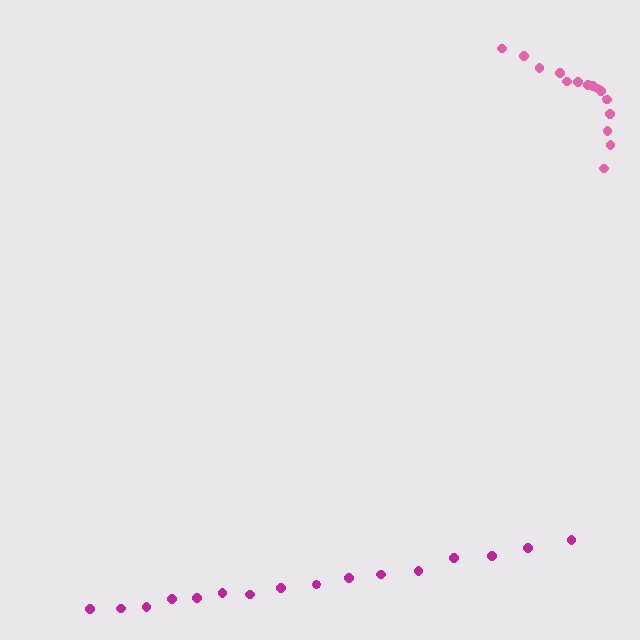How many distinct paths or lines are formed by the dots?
There are 2 distinct paths.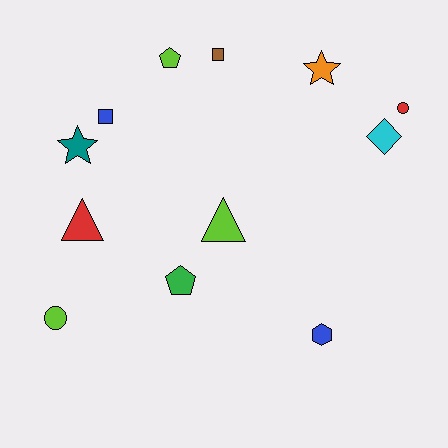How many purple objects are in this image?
There are no purple objects.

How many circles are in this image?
There are 2 circles.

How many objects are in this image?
There are 12 objects.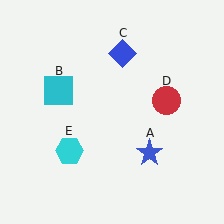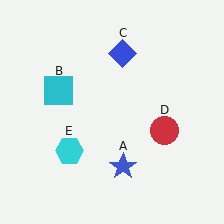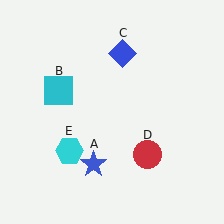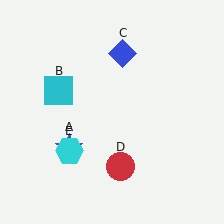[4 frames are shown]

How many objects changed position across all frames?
2 objects changed position: blue star (object A), red circle (object D).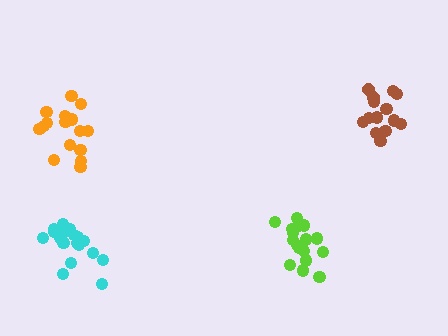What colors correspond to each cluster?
The clusters are colored: brown, lime, cyan, orange.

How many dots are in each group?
Group 1: 15 dots, Group 2: 17 dots, Group 3: 20 dots, Group 4: 16 dots (68 total).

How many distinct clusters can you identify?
There are 4 distinct clusters.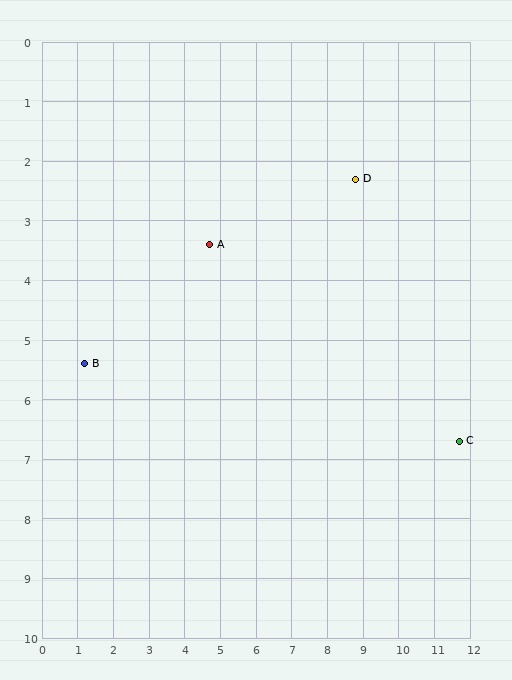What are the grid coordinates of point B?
Point B is at approximately (1.2, 5.4).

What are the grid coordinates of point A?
Point A is at approximately (4.7, 3.4).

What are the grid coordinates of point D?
Point D is at approximately (8.8, 2.3).